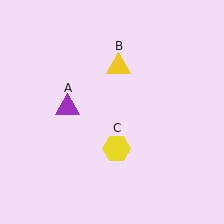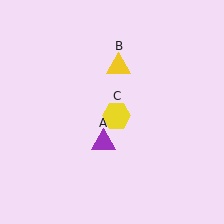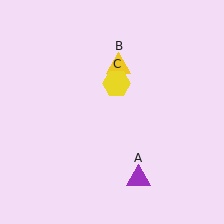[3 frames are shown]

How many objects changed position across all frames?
2 objects changed position: purple triangle (object A), yellow hexagon (object C).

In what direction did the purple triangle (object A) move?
The purple triangle (object A) moved down and to the right.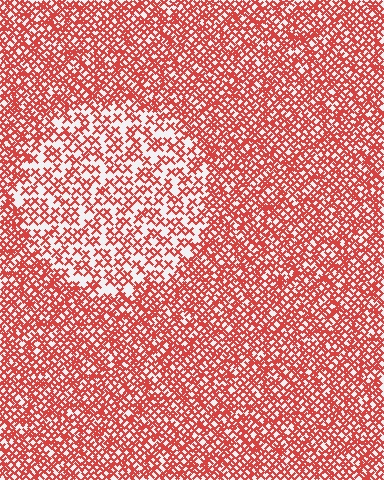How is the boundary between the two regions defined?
The boundary is defined by a change in element density (approximately 1.9x ratio). All elements are the same color, size, and shape.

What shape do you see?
I see a circle.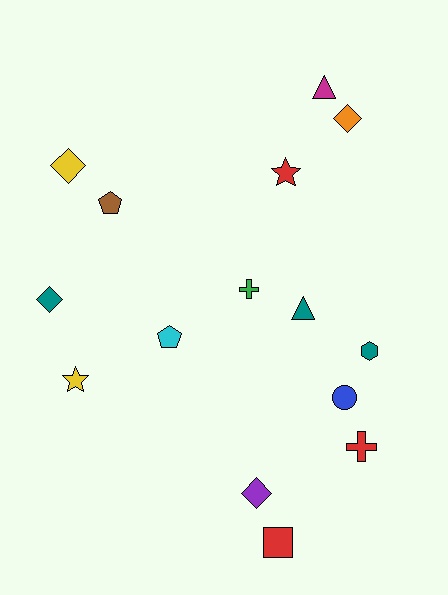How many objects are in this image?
There are 15 objects.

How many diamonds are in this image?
There are 4 diamonds.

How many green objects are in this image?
There is 1 green object.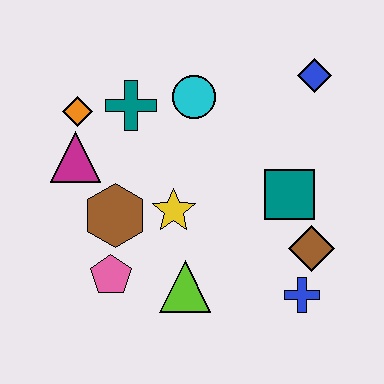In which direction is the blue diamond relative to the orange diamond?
The blue diamond is to the right of the orange diamond.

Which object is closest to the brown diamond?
The blue cross is closest to the brown diamond.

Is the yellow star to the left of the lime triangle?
Yes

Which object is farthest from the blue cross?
The orange diamond is farthest from the blue cross.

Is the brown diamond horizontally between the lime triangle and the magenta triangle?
No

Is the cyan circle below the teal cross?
No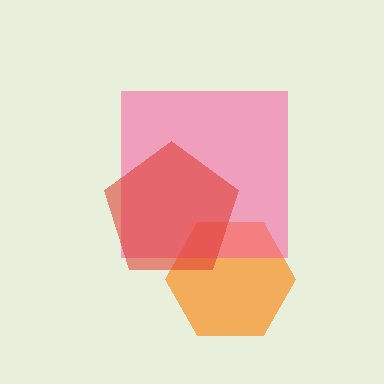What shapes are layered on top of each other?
The layered shapes are: an orange hexagon, a pink square, a red pentagon.